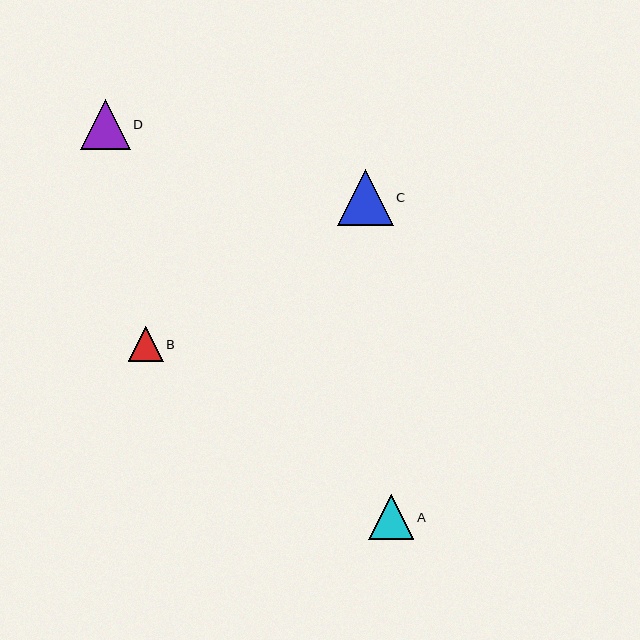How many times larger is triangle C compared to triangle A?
Triangle C is approximately 1.2 times the size of triangle A.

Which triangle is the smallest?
Triangle B is the smallest with a size of approximately 35 pixels.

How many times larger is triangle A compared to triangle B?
Triangle A is approximately 1.3 times the size of triangle B.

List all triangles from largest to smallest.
From largest to smallest: C, D, A, B.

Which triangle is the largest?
Triangle C is the largest with a size of approximately 56 pixels.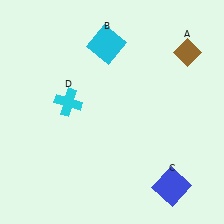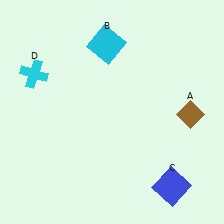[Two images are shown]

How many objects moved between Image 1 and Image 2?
2 objects moved between the two images.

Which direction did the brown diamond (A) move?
The brown diamond (A) moved down.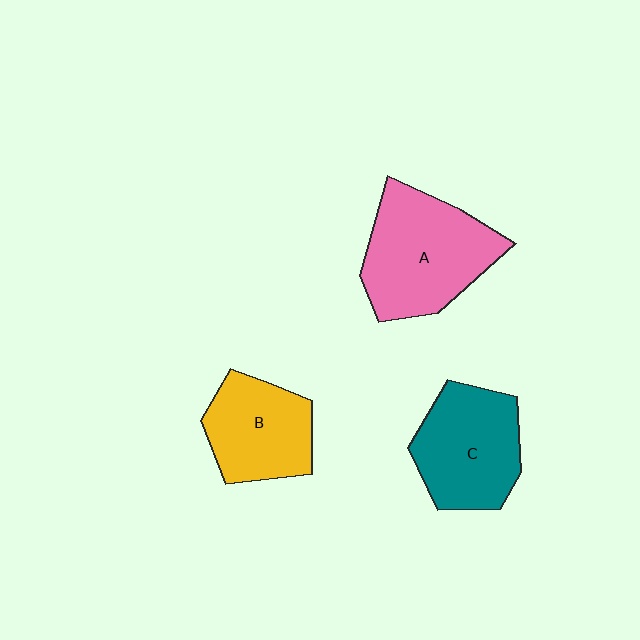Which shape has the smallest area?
Shape B (yellow).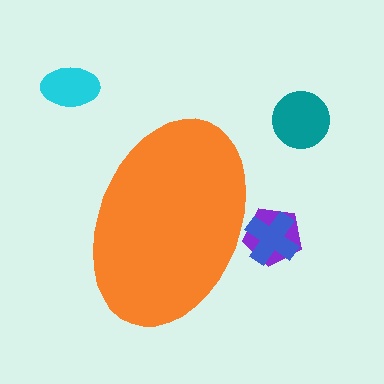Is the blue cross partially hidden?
Yes, the blue cross is partially hidden behind the orange ellipse.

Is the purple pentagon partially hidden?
Yes, the purple pentagon is partially hidden behind the orange ellipse.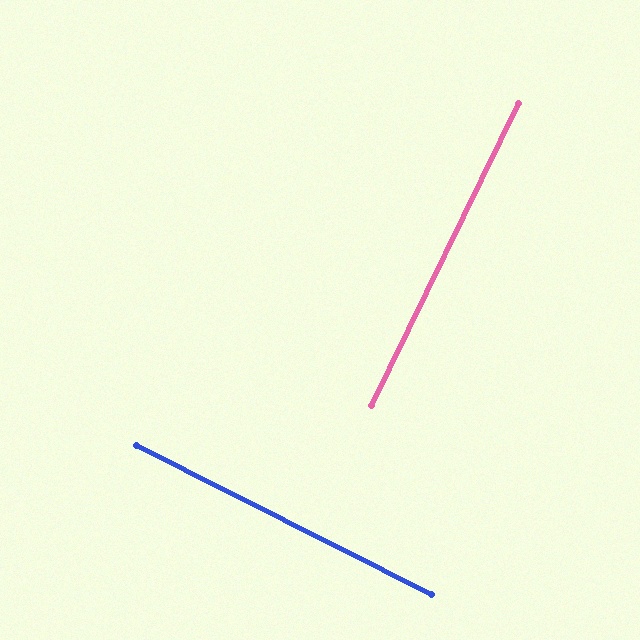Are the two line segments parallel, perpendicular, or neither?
Perpendicular — they meet at approximately 89°.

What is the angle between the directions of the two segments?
Approximately 89 degrees.